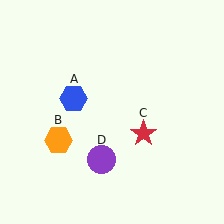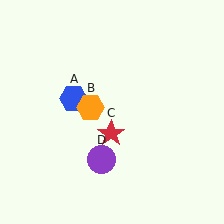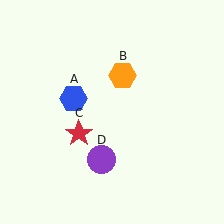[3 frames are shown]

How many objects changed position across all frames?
2 objects changed position: orange hexagon (object B), red star (object C).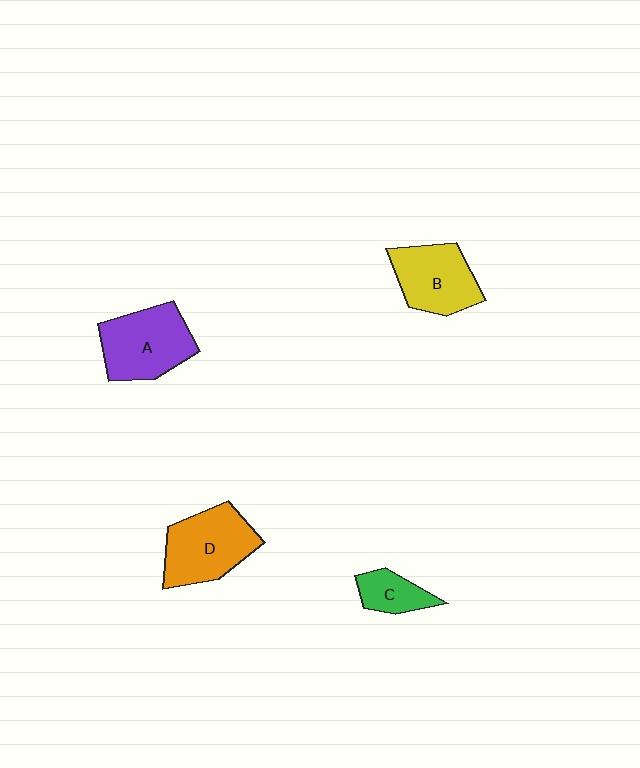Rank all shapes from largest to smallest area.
From largest to smallest: D (orange), A (purple), B (yellow), C (green).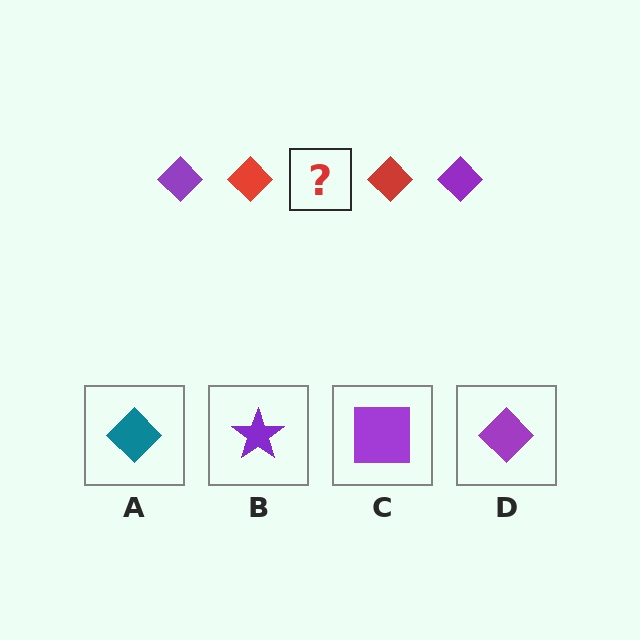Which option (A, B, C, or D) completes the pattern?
D.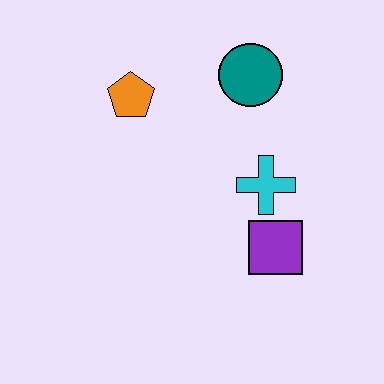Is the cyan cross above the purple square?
Yes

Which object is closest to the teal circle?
The cyan cross is closest to the teal circle.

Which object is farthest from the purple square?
The orange pentagon is farthest from the purple square.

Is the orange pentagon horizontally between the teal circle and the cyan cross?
No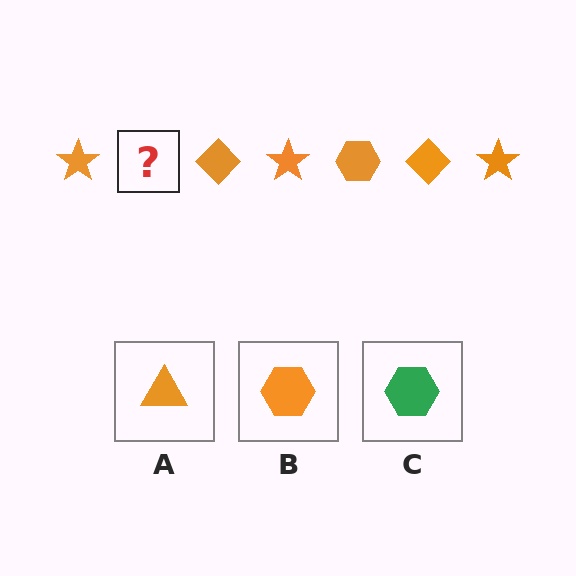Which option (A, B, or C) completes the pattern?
B.